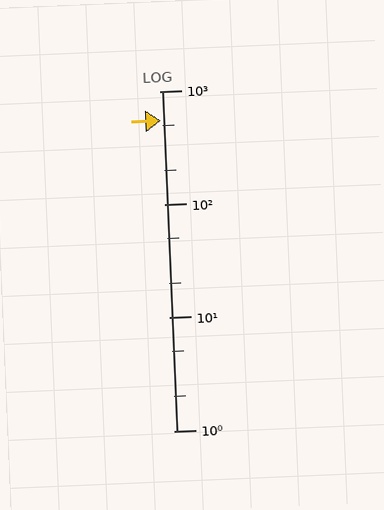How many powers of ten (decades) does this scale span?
The scale spans 3 decades, from 1 to 1000.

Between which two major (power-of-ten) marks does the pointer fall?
The pointer is between 100 and 1000.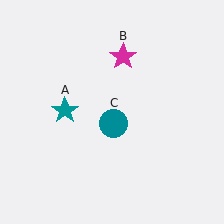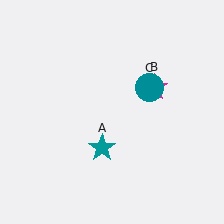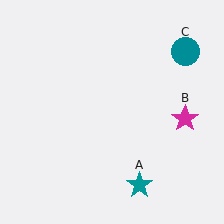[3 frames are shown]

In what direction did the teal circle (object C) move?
The teal circle (object C) moved up and to the right.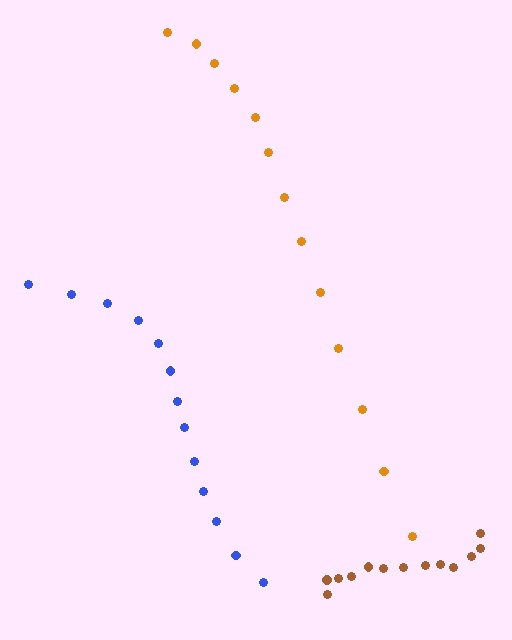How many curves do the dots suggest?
There are 3 distinct paths.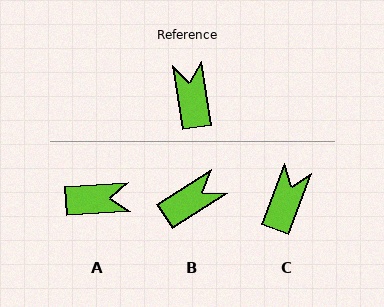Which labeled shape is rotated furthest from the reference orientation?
A, about 96 degrees away.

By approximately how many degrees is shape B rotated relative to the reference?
Approximately 66 degrees clockwise.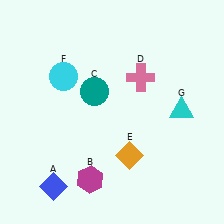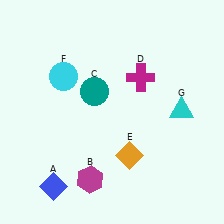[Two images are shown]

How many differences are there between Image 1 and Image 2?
There is 1 difference between the two images.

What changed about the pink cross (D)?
In Image 1, D is pink. In Image 2, it changed to magenta.